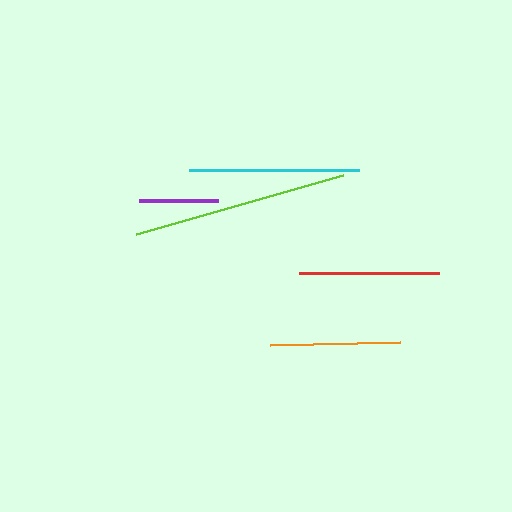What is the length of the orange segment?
The orange segment is approximately 131 pixels long.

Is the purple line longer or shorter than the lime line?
The lime line is longer than the purple line.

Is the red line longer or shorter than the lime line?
The lime line is longer than the red line.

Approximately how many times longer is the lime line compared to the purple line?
The lime line is approximately 2.7 times the length of the purple line.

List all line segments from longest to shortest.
From longest to shortest: lime, cyan, red, orange, purple.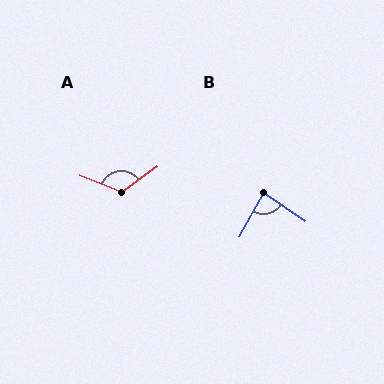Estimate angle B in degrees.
Approximately 84 degrees.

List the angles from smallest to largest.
B (84°), A (122°).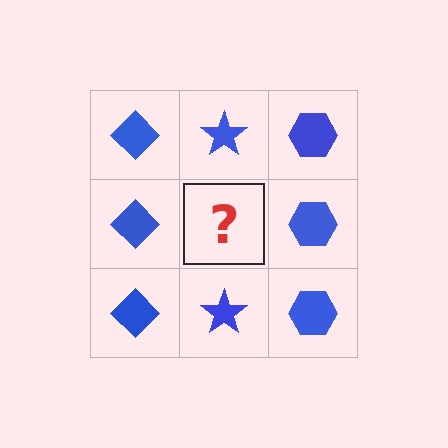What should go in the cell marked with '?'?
The missing cell should contain a blue star.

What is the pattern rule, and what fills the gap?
The rule is that each column has a consistent shape. The gap should be filled with a blue star.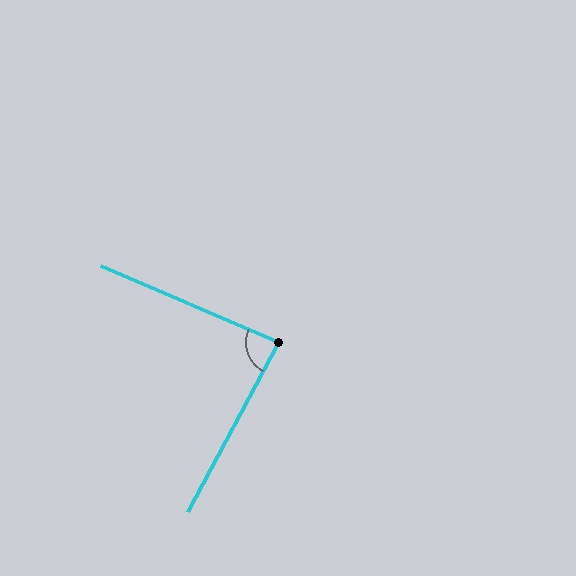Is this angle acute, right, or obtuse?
It is approximately a right angle.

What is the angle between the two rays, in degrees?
Approximately 85 degrees.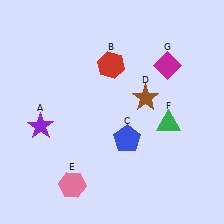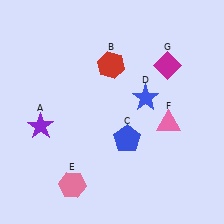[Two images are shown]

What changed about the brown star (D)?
In Image 1, D is brown. In Image 2, it changed to blue.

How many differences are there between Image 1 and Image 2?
There are 2 differences between the two images.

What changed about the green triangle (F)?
In Image 1, F is green. In Image 2, it changed to pink.